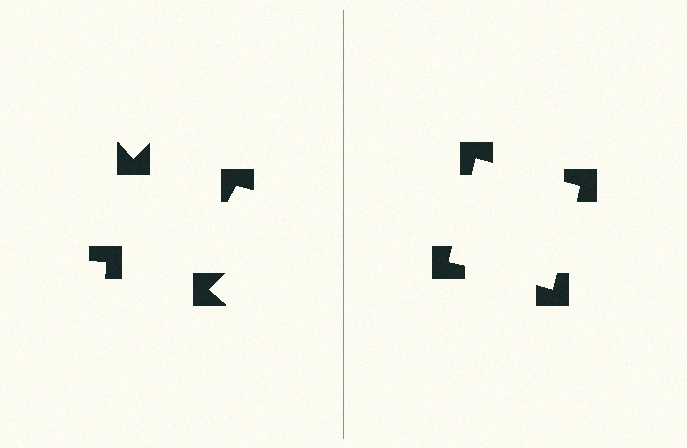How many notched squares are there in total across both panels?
8 — 4 on each side.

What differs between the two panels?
The notched squares are positioned identically on both sides; only the wedge orientations differ. On the right they align to a square; on the left they are misaligned.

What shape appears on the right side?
An illusory square.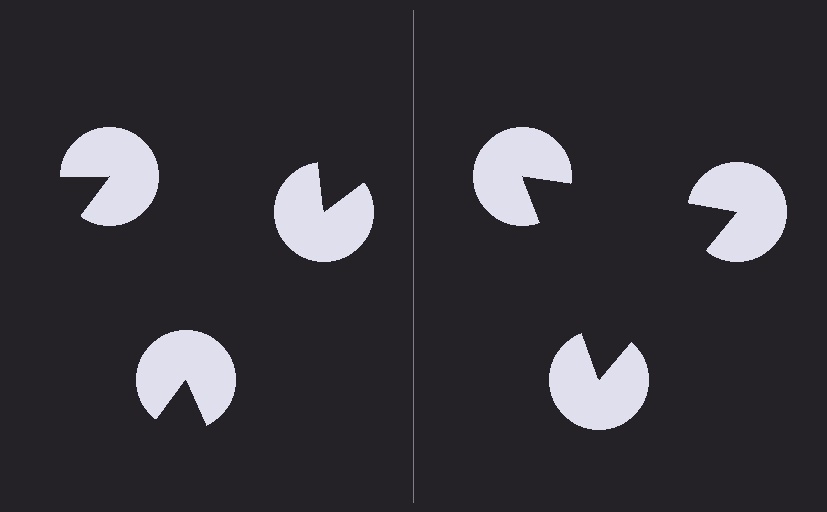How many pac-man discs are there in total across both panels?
6 — 3 on each side.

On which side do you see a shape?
An illusory triangle appears on the right side. On the left side the wedge cuts are rotated, so no coherent shape forms.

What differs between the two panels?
The pac-man discs are positioned identically on both sides; only the wedge orientations differ. On the right they align to a triangle; on the left they are misaligned.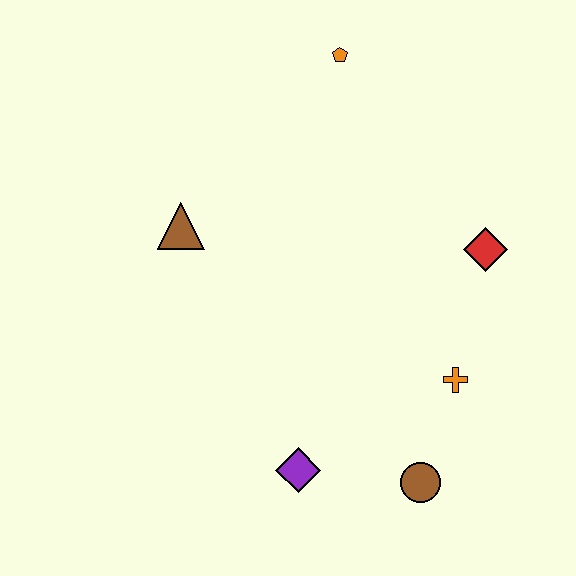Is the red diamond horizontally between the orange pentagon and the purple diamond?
No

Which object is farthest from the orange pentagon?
The brown circle is farthest from the orange pentagon.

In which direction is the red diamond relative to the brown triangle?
The red diamond is to the right of the brown triangle.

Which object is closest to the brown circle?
The orange cross is closest to the brown circle.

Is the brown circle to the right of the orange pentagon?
Yes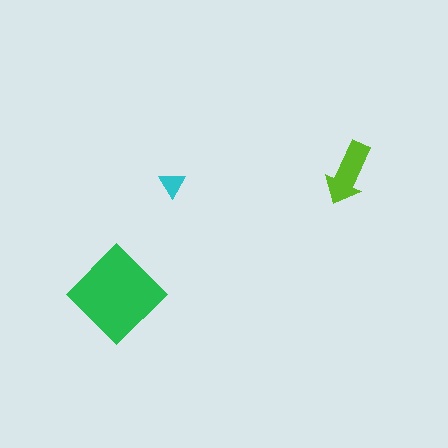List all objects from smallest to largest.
The cyan triangle, the lime arrow, the green diamond.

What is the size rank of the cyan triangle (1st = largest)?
3rd.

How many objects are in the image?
There are 3 objects in the image.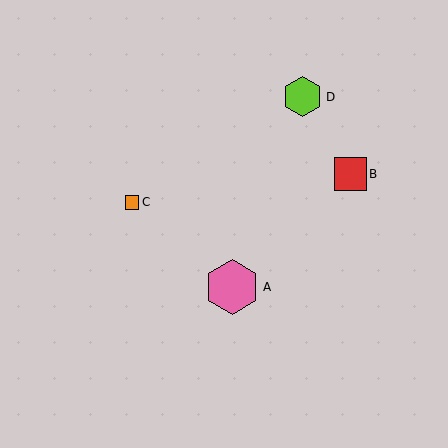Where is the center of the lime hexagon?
The center of the lime hexagon is at (303, 97).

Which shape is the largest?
The pink hexagon (labeled A) is the largest.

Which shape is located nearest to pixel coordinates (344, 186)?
The red square (labeled B) at (350, 174) is nearest to that location.